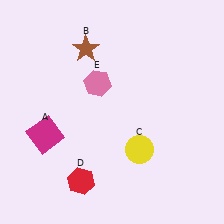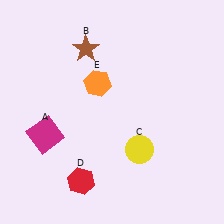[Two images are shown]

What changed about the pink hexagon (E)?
In Image 1, E is pink. In Image 2, it changed to orange.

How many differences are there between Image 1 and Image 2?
There is 1 difference between the two images.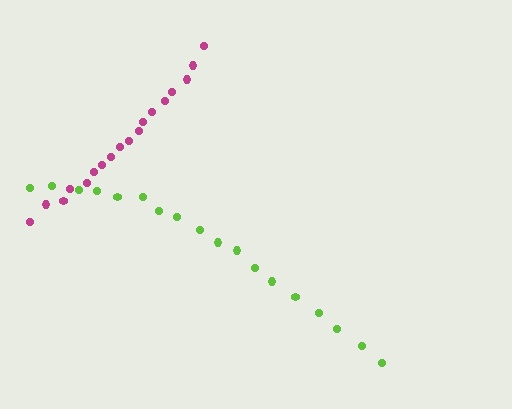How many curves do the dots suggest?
There are 2 distinct paths.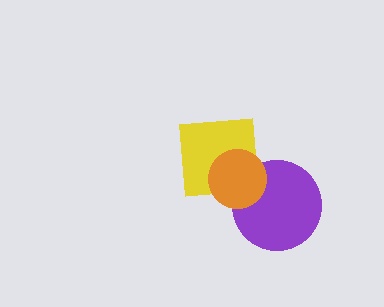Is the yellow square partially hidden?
Yes, it is partially covered by another shape.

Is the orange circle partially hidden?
No, no other shape covers it.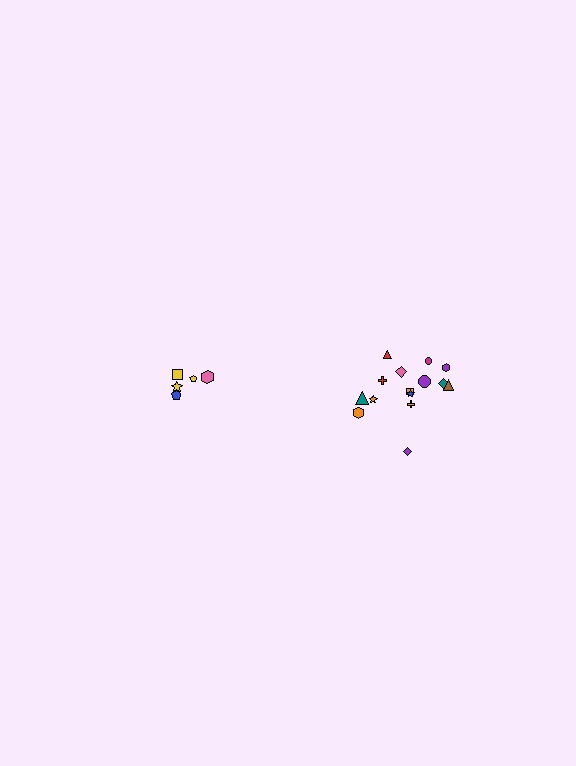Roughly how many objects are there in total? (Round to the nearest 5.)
Roughly 20 objects in total.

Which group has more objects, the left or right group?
The right group.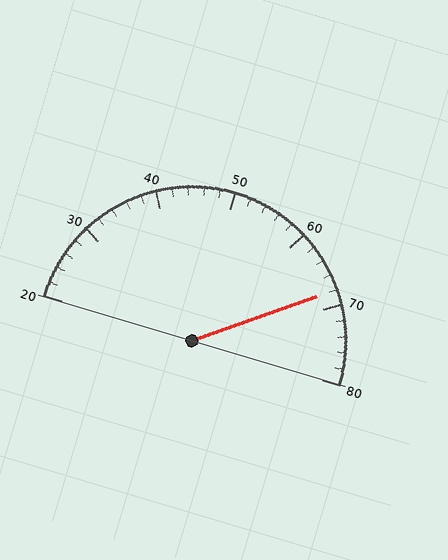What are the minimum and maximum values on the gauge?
The gauge ranges from 20 to 80.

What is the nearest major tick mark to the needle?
The nearest major tick mark is 70.